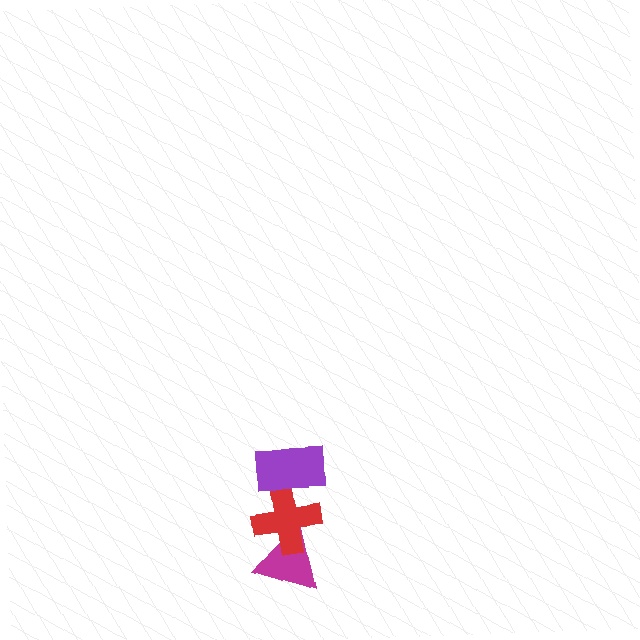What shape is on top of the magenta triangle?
The red cross is on top of the magenta triangle.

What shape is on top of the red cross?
The purple rectangle is on top of the red cross.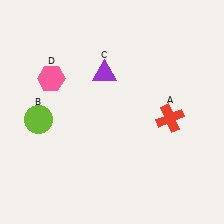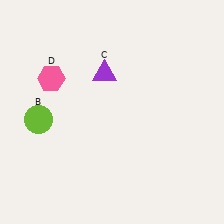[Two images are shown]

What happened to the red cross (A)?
The red cross (A) was removed in Image 2. It was in the bottom-right area of Image 1.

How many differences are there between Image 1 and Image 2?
There is 1 difference between the two images.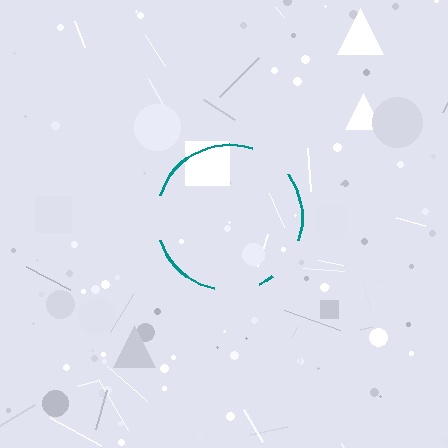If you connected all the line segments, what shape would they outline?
They would outline a circle.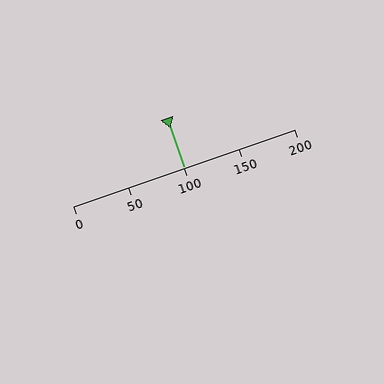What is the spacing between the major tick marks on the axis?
The major ticks are spaced 50 apart.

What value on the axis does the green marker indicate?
The marker indicates approximately 100.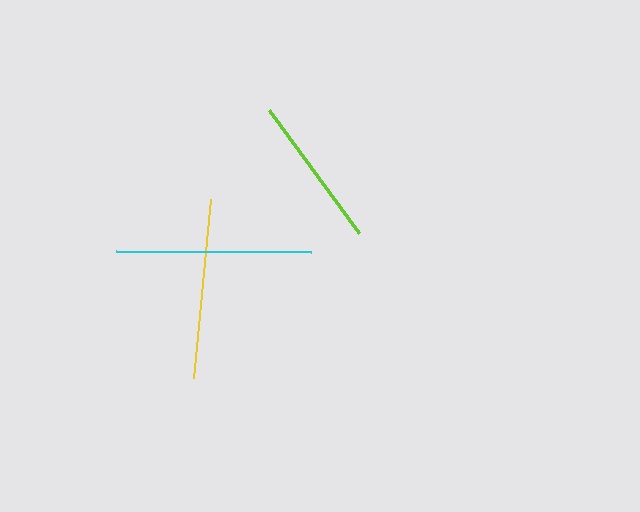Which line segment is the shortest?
The lime line is the shortest at approximately 153 pixels.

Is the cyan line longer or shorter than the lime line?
The cyan line is longer than the lime line.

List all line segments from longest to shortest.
From longest to shortest: cyan, yellow, lime.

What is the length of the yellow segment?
The yellow segment is approximately 180 pixels long.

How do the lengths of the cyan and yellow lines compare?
The cyan and yellow lines are approximately the same length.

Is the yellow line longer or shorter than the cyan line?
The cyan line is longer than the yellow line.